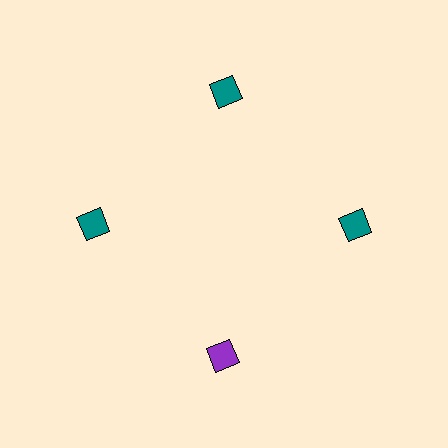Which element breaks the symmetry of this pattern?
The purple diamond at roughly the 6 o'clock position breaks the symmetry. All other shapes are teal diamonds.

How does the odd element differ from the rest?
It has a different color: purple instead of teal.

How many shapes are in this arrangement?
There are 4 shapes arranged in a ring pattern.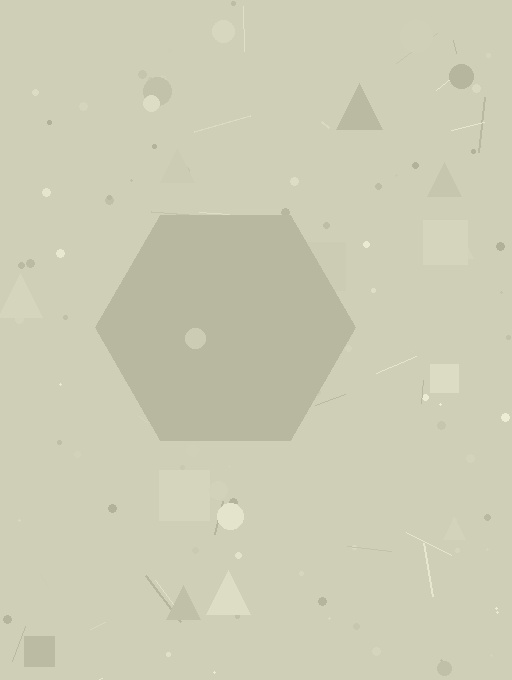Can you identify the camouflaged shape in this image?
The camouflaged shape is a hexagon.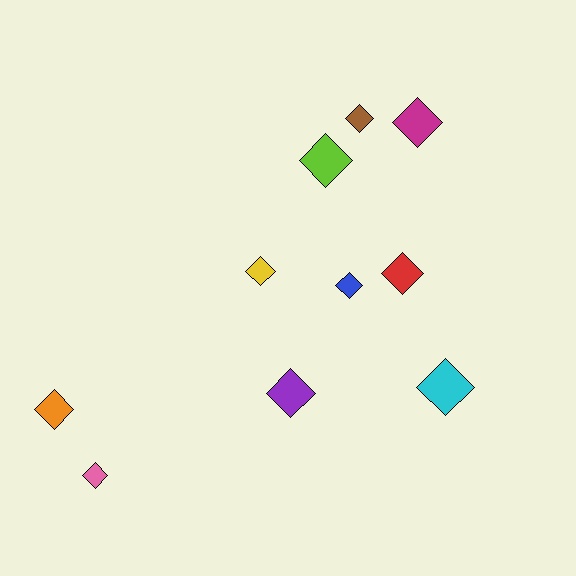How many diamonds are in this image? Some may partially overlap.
There are 10 diamonds.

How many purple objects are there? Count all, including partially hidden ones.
There is 1 purple object.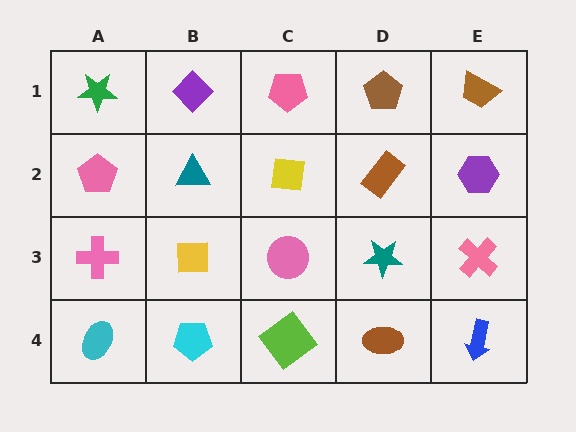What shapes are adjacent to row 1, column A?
A pink pentagon (row 2, column A), a purple diamond (row 1, column B).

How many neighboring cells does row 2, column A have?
3.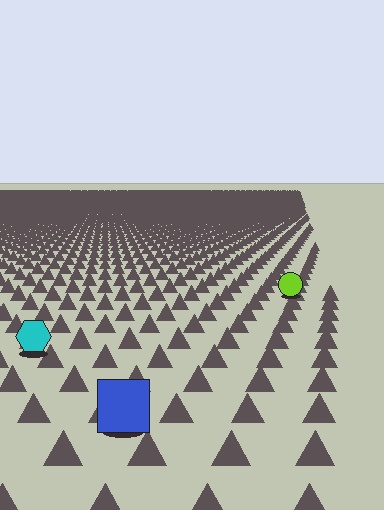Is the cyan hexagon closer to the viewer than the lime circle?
Yes. The cyan hexagon is closer — you can tell from the texture gradient: the ground texture is coarser near it.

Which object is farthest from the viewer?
The lime circle is farthest from the viewer. It appears smaller and the ground texture around it is denser.